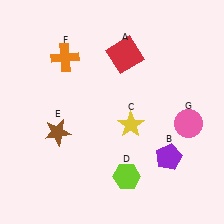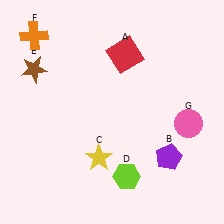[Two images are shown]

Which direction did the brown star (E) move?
The brown star (E) moved up.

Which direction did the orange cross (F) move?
The orange cross (F) moved left.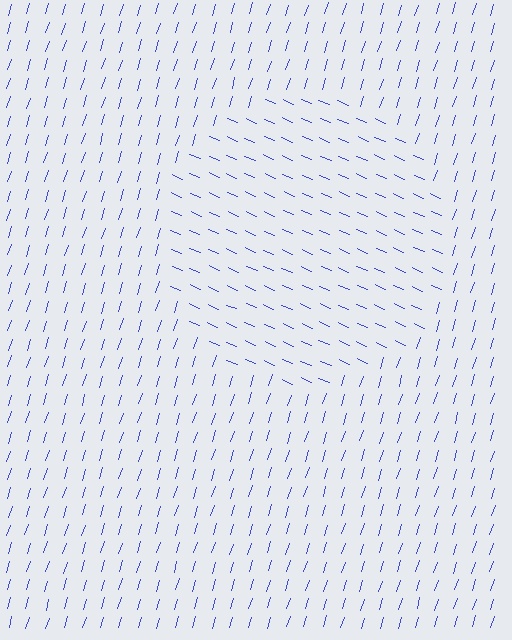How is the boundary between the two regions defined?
The boundary is defined purely by a change in line orientation (approximately 84 degrees difference). All lines are the same color and thickness.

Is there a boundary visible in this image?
Yes, there is a texture boundary formed by a change in line orientation.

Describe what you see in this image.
The image is filled with small blue line segments. A circle region in the image has lines oriented differently from the surrounding lines, creating a visible texture boundary.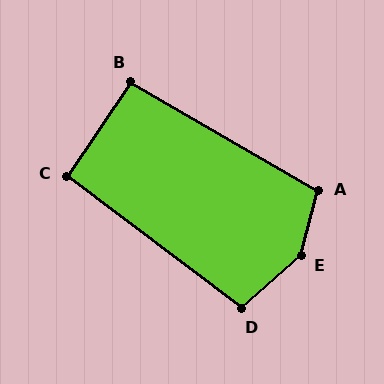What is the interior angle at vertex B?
Approximately 94 degrees (approximately right).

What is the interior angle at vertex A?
Approximately 105 degrees (obtuse).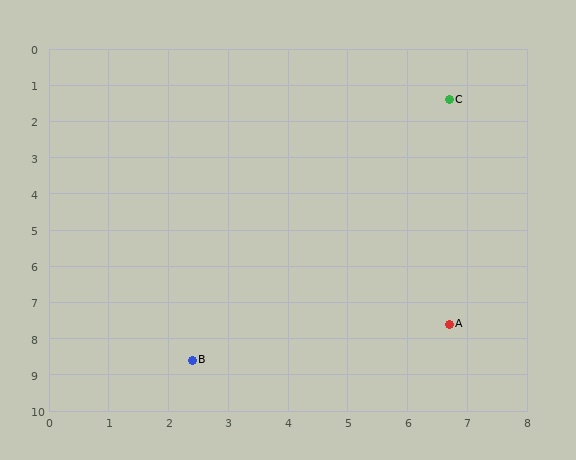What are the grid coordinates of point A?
Point A is at approximately (6.7, 7.6).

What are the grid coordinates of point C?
Point C is at approximately (6.7, 1.4).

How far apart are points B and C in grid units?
Points B and C are about 8.4 grid units apart.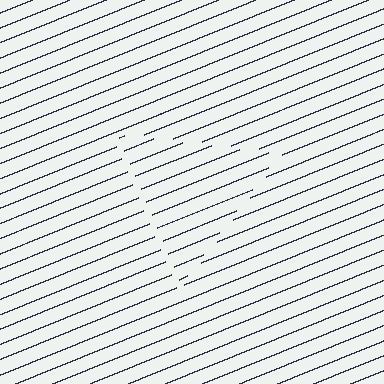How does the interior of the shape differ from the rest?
The interior of the shape contains the same grating, shifted by half a period — the contour is defined by the phase discontinuity where line-ends from the inner and outer gratings abut.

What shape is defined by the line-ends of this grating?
An illusory triangle. The interior of the shape contains the same grating, shifted by half a period — the contour is defined by the phase discontinuity where line-ends from the inner and outer gratings abut.